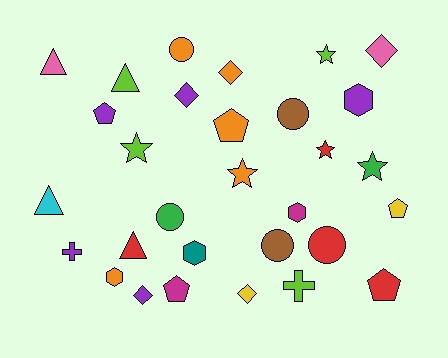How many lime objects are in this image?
There are 4 lime objects.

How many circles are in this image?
There are 5 circles.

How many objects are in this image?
There are 30 objects.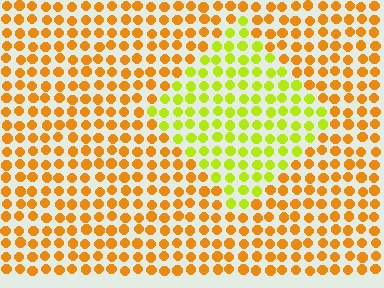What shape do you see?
I see a diamond.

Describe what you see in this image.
The image is filled with small orange elements in a uniform arrangement. A diamond-shaped region is visible where the elements are tinted to a slightly different hue, forming a subtle color boundary.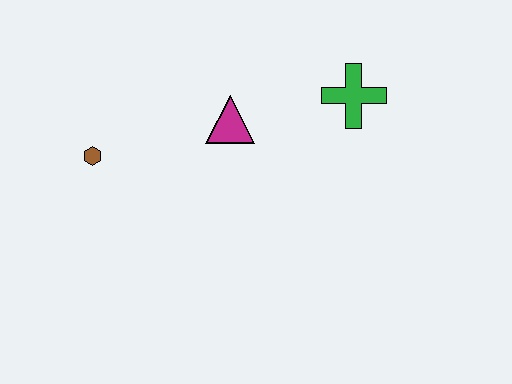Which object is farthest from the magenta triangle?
The brown hexagon is farthest from the magenta triangle.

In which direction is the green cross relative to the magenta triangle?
The green cross is to the right of the magenta triangle.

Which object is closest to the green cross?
The magenta triangle is closest to the green cross.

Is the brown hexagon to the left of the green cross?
Yes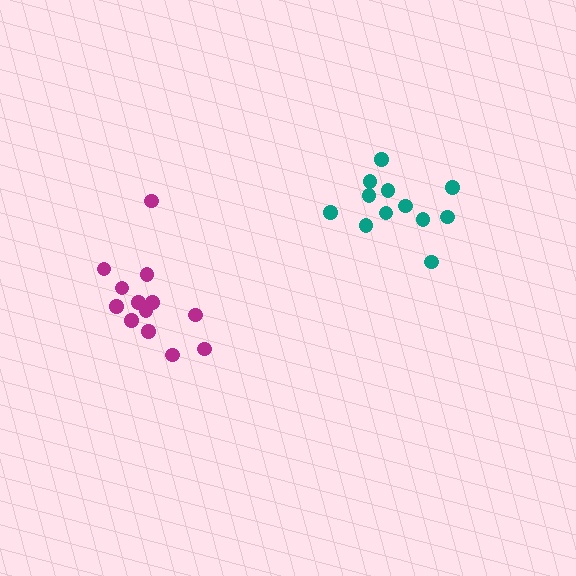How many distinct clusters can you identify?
There are 2 distinct clusters.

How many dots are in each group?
Group 1: 12 dots, Group 2: 13 dots (25 total).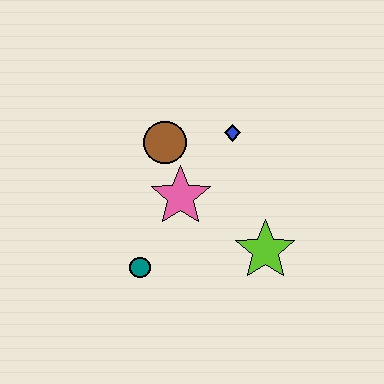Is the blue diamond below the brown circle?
No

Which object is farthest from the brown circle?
The lime star is farthest from the brown circle.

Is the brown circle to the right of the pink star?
No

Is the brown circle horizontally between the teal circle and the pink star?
Yes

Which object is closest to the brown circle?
The pink star is closest to the brown circle.